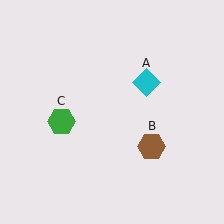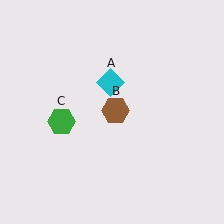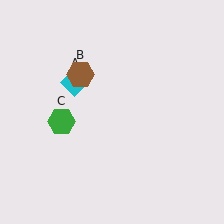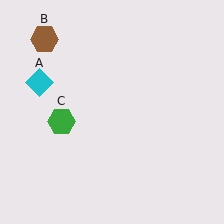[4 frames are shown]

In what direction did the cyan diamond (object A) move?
The cyan diamond (object A) moved left.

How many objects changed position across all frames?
2 objects changed position: cyan diamond (object A), brown hexagon (object B).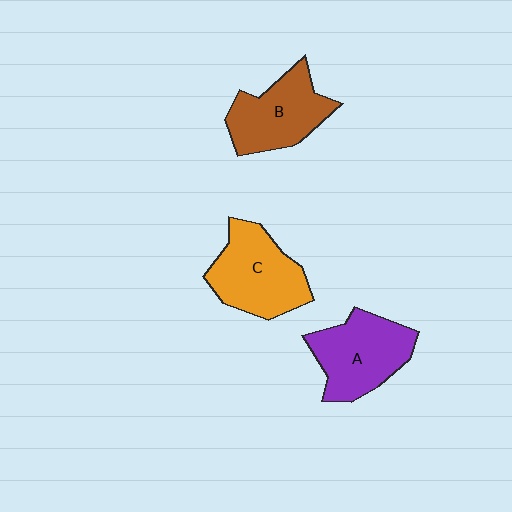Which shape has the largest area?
Shape C (orange).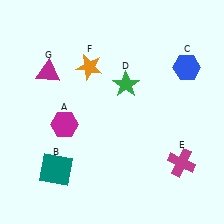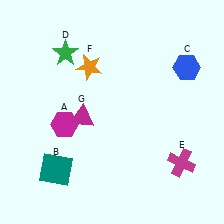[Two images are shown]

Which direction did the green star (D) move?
The green star (D) moved left.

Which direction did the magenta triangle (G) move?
The magenta triangle (G) moved down.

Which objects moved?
The objects that moved are: the green star (D), the magenta triangle (G).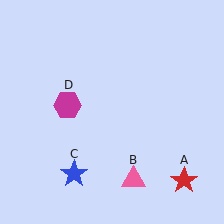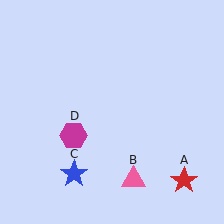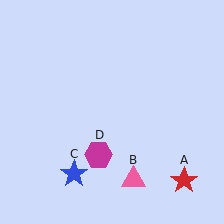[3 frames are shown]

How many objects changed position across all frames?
1 object changed position: magenta hexagon (object D).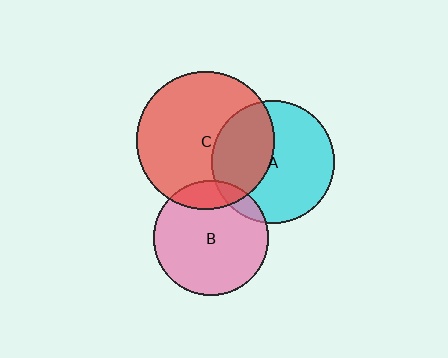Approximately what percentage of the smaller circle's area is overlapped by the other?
Approximately 40%.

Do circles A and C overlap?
Yes.